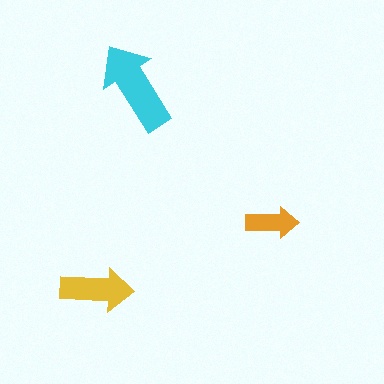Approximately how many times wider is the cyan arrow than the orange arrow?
About 2 times wider.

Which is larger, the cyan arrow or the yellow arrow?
The cyan one.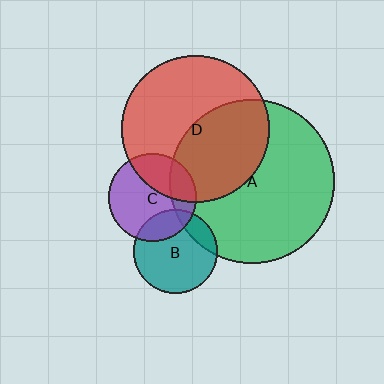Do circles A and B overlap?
Yes.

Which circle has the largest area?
Circle A (green).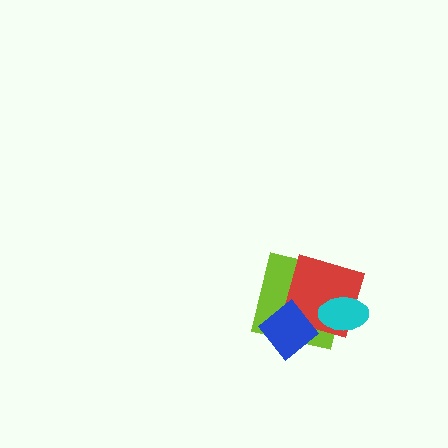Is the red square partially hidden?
Yes, it is partially covered by another shape.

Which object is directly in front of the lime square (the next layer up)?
The red square is directly in front of the lime square.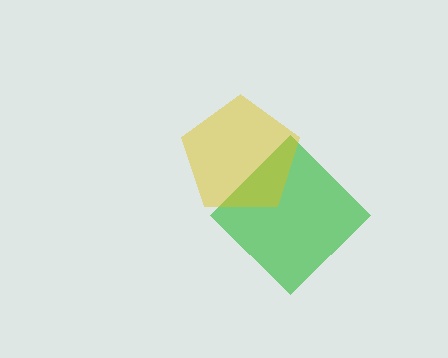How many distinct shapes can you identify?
There are 2 distinct shapes: a green diamond, a yellow pentagon.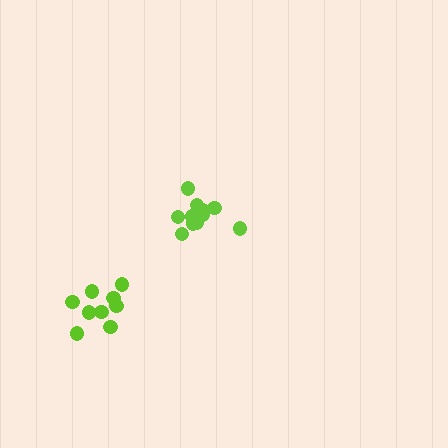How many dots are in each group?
Group 1: 11 dots, Group 2: 9 dots (20 total).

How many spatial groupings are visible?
There are 2 spatial groupings.